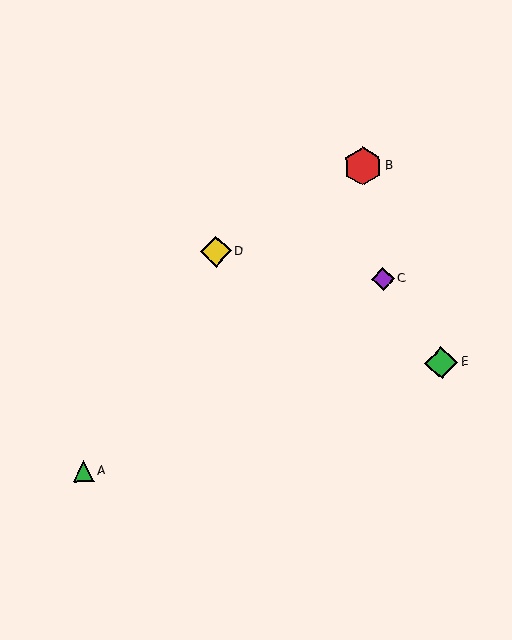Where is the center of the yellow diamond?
The center of the yellow diamond is at (216, 251).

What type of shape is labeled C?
Shape C is a purple diamond.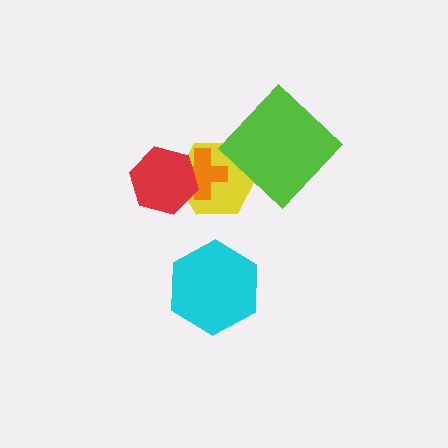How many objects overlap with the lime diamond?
1 object overlaps with the lime diamond.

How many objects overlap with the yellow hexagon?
3 objects overlap with the yellow hexagon.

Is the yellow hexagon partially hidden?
Yes, it is partially covered by another shape.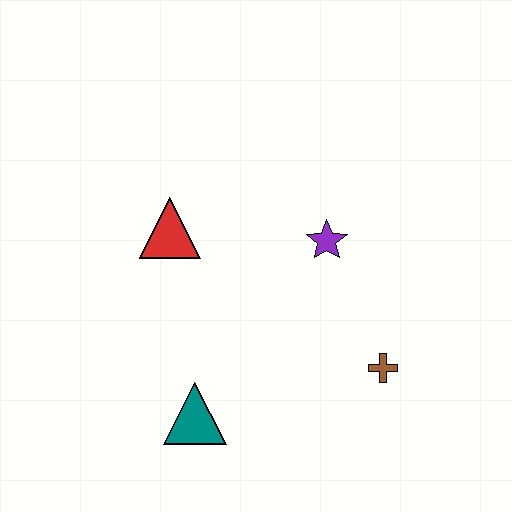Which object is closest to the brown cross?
The purple star is closest to the brown cross.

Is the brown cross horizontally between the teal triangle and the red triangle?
No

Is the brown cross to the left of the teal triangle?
No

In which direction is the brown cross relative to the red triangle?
The brown cross is to the right of the red triangle.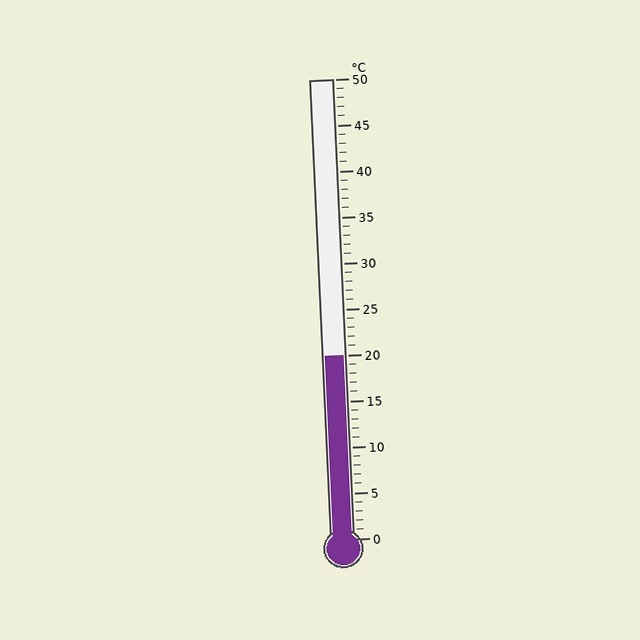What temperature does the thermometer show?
The thermometer shows approximately 20°C.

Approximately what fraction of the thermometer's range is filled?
The thermometer is filled to approximately 40% of its range.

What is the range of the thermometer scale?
The thermometer scale ranges from 0°C to 50°C.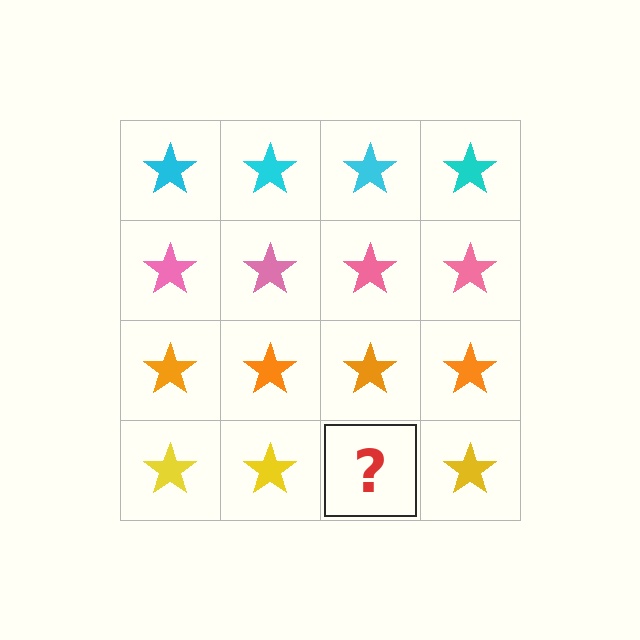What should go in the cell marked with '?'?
The missing cell should contain a yellow star.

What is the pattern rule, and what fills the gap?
The rule is that each row has a consistent color. The gap should be filled with a yellow star.